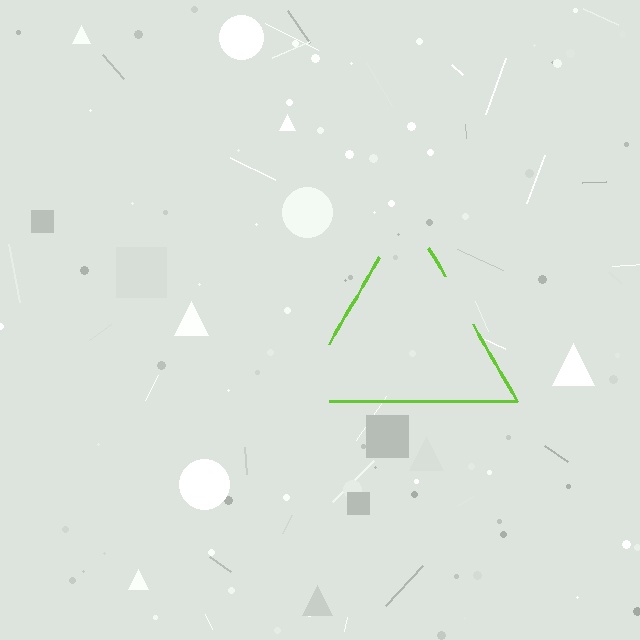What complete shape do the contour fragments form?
The contour fragments form a triangle.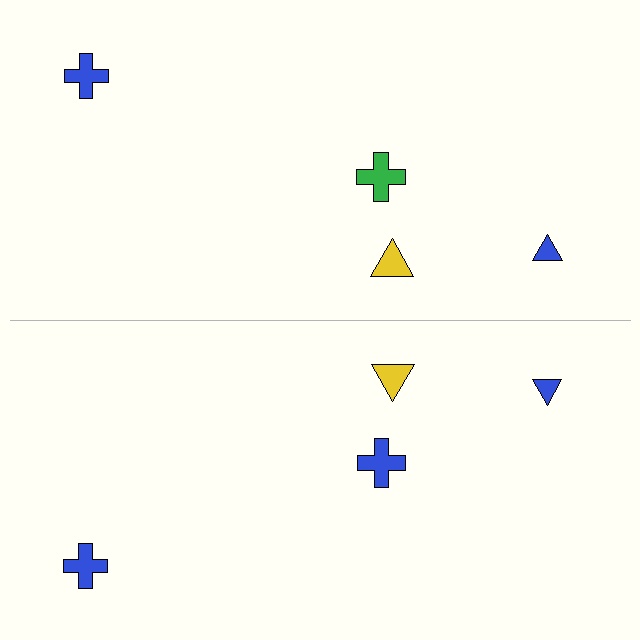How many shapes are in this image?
There are 8 shapes in this image.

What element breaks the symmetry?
The blue cross on the bottom side breaks the symmetry — its mirror counterpart is green.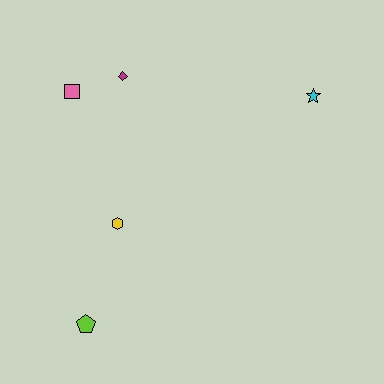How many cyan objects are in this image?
There is 1 cyan object.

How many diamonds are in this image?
There is 1 diamond.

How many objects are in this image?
There are 5 objects.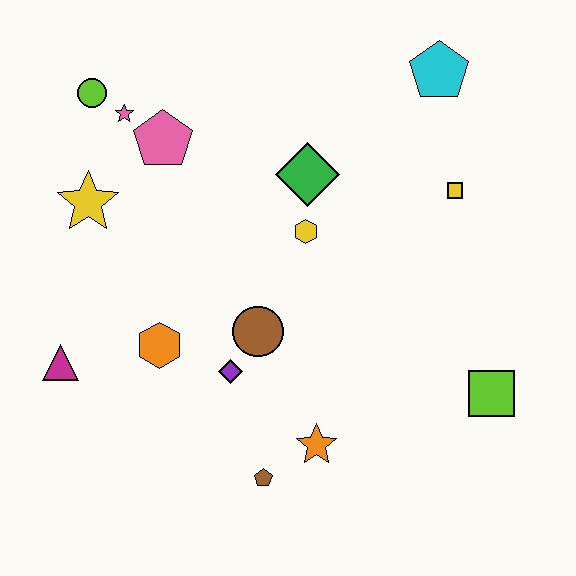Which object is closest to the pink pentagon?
The pink star is closest to the pink pentagon.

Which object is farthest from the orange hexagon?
The cyan pentagon is farthest from the orange hexagon.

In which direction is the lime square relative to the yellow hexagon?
The lime square is to the right of the yellow hexagon.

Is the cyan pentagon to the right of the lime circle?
Yes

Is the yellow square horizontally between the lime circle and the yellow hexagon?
No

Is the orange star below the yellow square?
Yes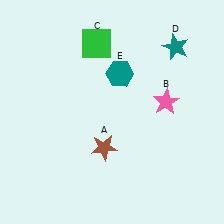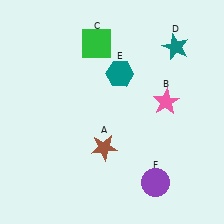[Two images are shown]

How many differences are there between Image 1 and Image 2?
There is 1 difference between the two images.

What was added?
A purple circle (F) was added in Image 2.